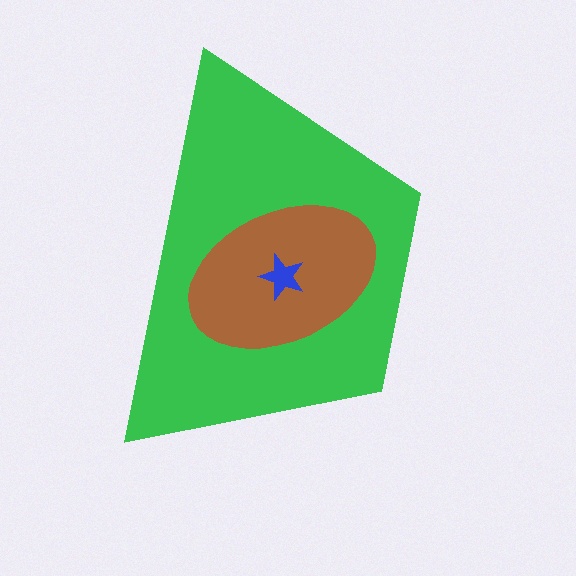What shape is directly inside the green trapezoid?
The brown ellipse.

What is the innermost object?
The blue star.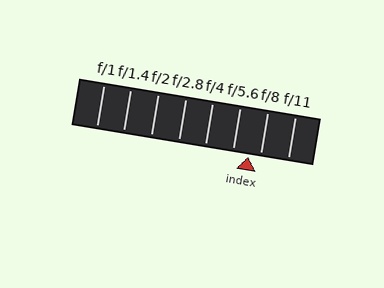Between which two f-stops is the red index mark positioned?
The index mark is between f/5.6 and f/8.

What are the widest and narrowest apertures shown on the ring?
The widest aperture shown is f/1 and the narrowest is f/11.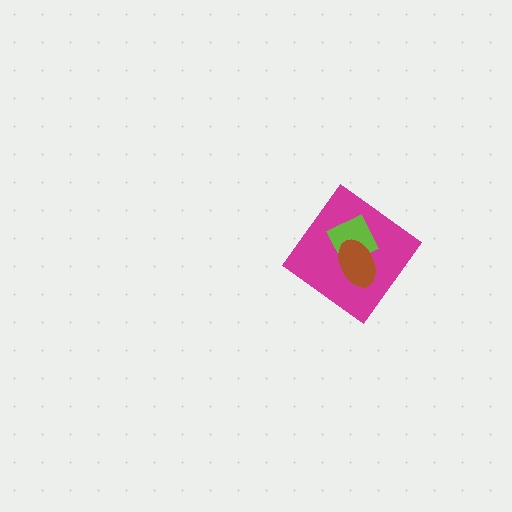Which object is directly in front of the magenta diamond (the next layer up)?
The lime diamond is directly in front of the magenta diamond.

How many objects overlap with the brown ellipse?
2 objects overlap with the brown ellipse.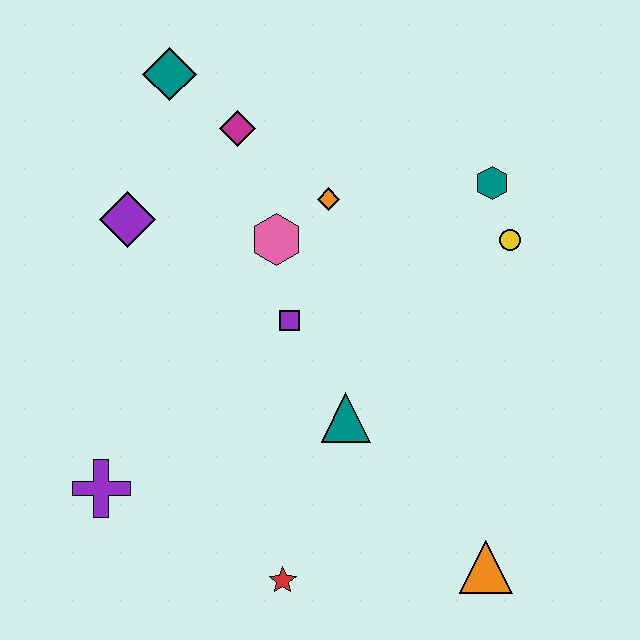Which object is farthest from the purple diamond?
The orange triangle is farthest from the purple diamond.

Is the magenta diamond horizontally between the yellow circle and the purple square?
No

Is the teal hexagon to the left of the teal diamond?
No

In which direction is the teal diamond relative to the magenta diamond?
The teal diamond is to the left of the magenta diamond.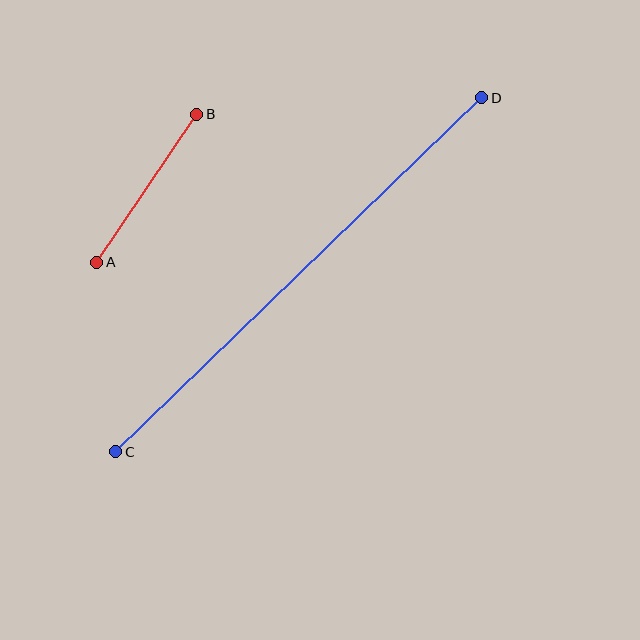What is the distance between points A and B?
The distance is approximately 179 pixels.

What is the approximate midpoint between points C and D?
The midpoint is at approximately (299, 275) pixels.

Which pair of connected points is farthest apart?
Points C and D are farthest apart.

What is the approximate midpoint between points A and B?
The midpoint is at approximately (147, 188) pixels.